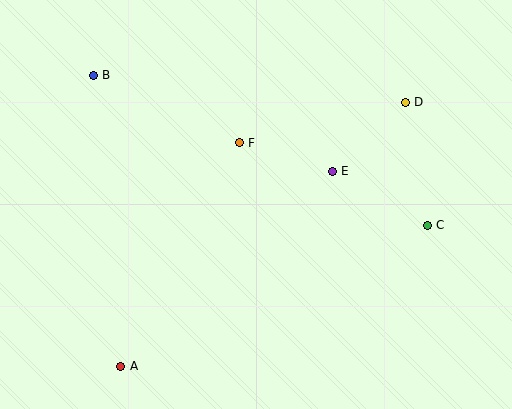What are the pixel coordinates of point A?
Point A is at (121, 366).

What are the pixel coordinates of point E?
Point E is at (332, 171).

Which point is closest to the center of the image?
Point F at (239, 143) is closest to the center.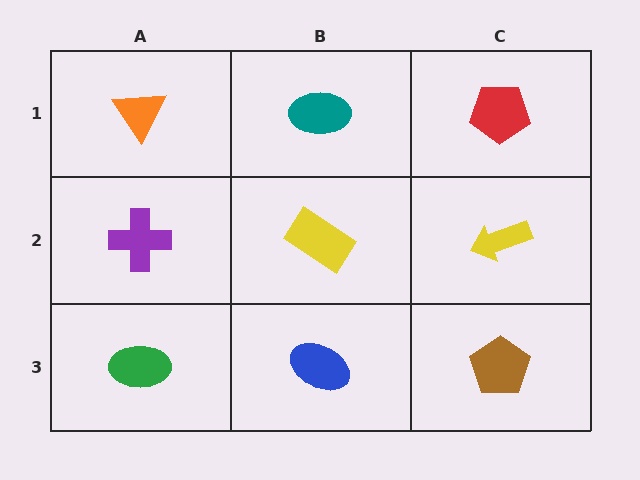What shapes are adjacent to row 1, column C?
A yellow arrow (row 2, column C), a teal ellipse (row 1, column B).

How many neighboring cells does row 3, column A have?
2.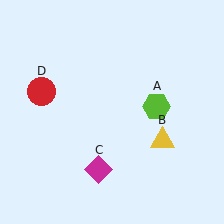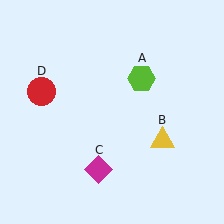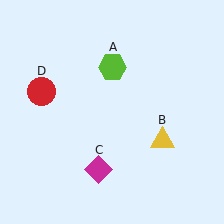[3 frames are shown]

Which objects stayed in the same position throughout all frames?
Yellow triangle (object B) and magenta diamond (object C) and red circle (object D) remained stationary.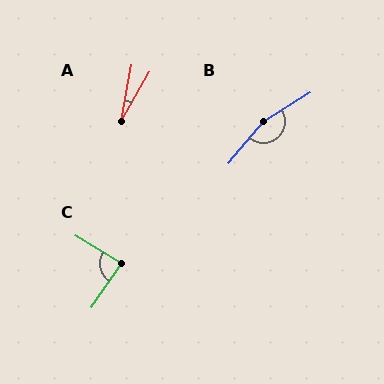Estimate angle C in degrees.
Approximately 87 degrees.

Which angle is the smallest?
A, at approximately 20 degrees.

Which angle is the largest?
B, at approximately 162 degrees.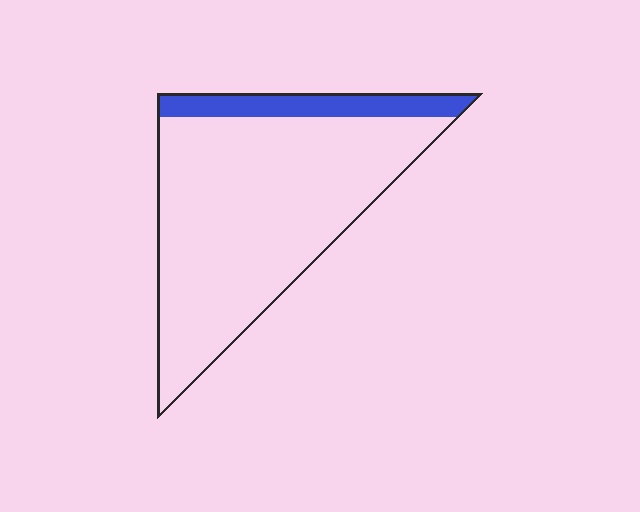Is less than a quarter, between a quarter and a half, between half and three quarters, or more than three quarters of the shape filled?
Less than a quarter.